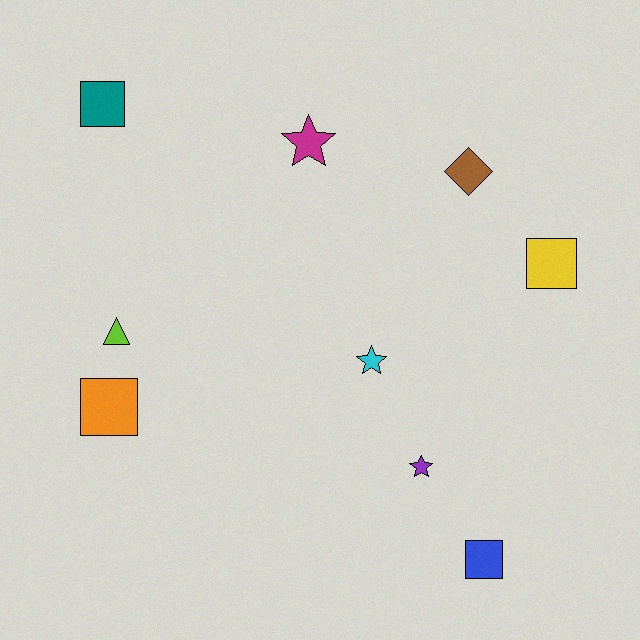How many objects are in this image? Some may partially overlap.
There are 9 objects.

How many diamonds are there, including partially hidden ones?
There is 1 diamond.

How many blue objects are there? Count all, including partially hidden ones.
There is 1 blue object.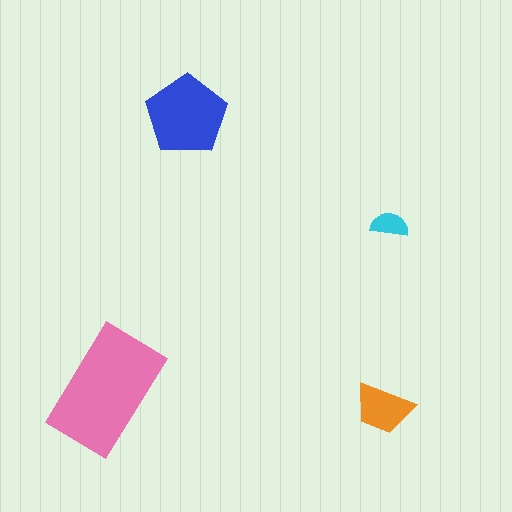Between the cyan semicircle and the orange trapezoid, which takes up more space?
The orange trapezoid.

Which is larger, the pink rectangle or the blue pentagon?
The pink rectangle.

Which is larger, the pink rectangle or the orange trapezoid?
The pink rectangle.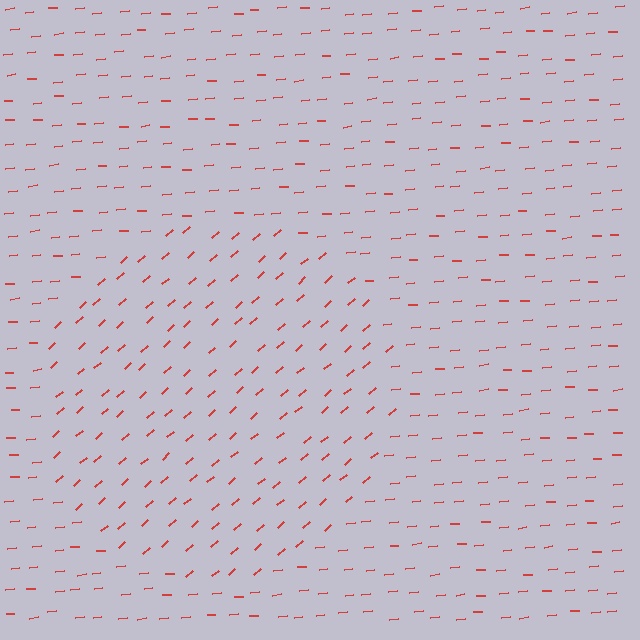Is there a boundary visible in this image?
Yes, there is a texture boundary formed by a change in line orientation.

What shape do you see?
I see a circle.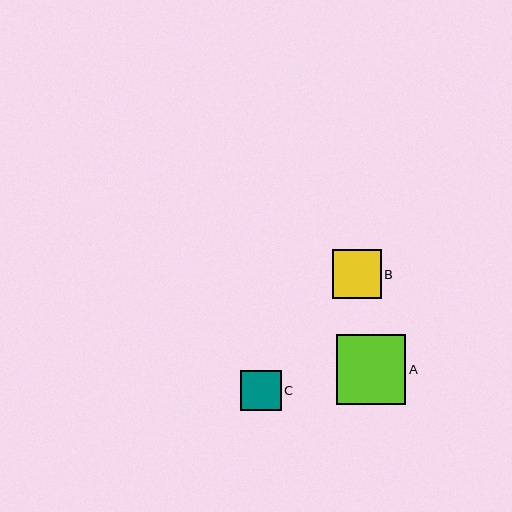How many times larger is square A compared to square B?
Square A is approximately 1.4 times the size of square B.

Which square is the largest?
Square A is the largest with a size of approximately 70 pixels.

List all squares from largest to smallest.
From largest to smallest: A, B, C.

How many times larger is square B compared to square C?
Square B is approximately 1.2 times the size of square C.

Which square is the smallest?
Square C is the smallest with a size of approximately 40 pixels.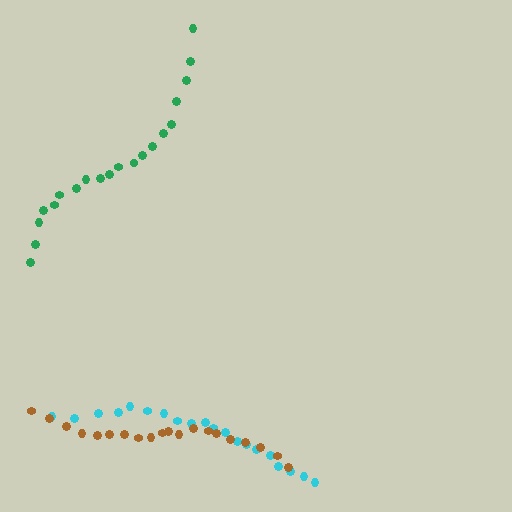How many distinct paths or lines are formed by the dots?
There are 3 distinct paths.